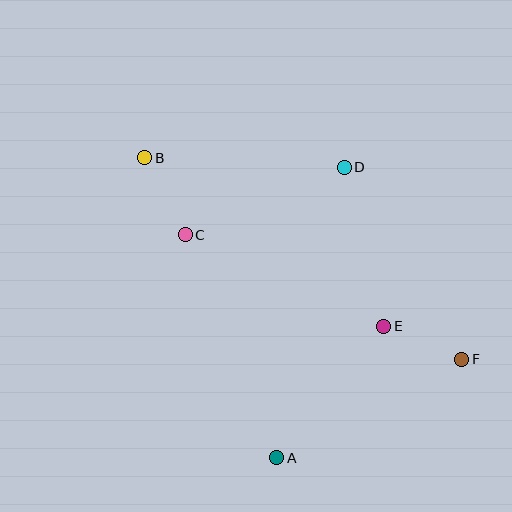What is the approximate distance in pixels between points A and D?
The distance between A and D is approximately 298 pixels.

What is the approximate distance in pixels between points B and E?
The distance between B and E is approximately 293 pixels.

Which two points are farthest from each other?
Points B and F are farthest from each other.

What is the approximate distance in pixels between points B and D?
The distance between B and D is approximately 200 pixels.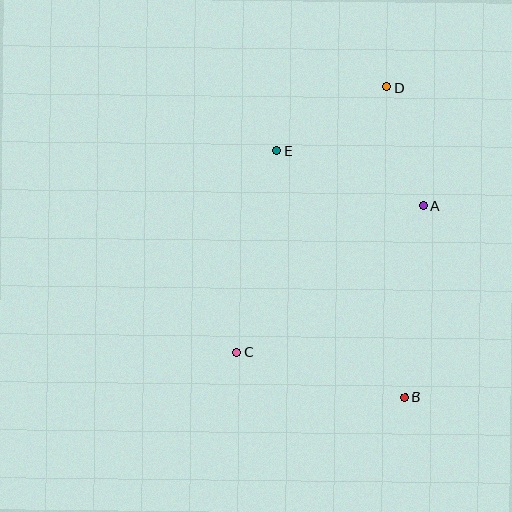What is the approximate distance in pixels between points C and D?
The distance between C and D is approximately 305 pixels.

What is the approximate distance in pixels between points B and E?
The distance between B and E is approximately 277 pixels.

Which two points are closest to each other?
Points A and D are closest to each other.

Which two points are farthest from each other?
Points B and D are farthest from each other.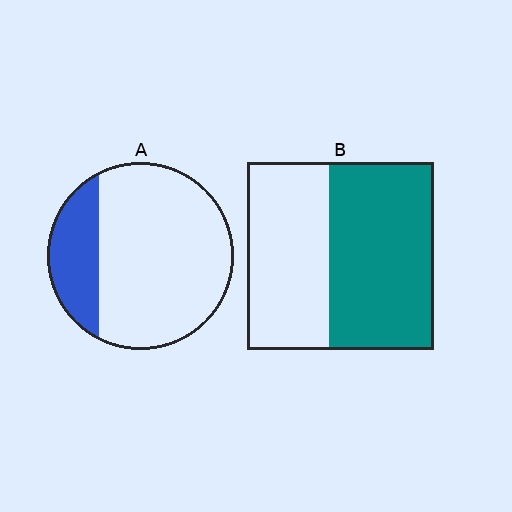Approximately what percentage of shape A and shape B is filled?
A is approximately 25% and B is approximately 55%.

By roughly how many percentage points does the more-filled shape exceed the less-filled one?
By roughly 35 percentage points (B over A).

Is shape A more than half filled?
No.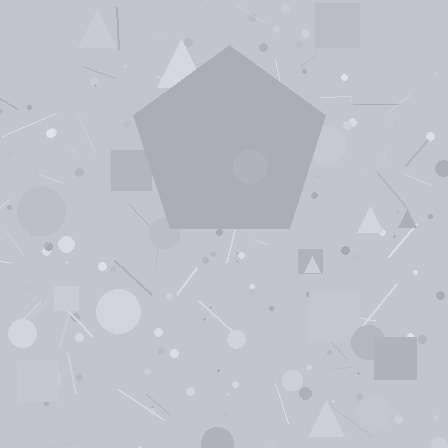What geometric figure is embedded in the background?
A pentagon is embedded in the background.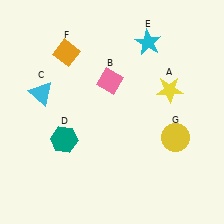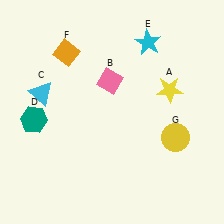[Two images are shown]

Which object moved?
The teal hexagon (D) moved left.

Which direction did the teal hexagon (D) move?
The teal hexagon (D) moved left.